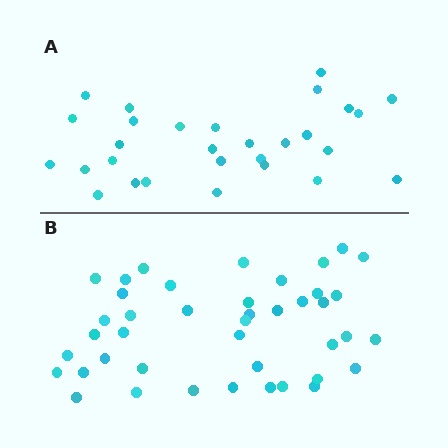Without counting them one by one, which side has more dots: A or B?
Region B (the bottom region) has more dots.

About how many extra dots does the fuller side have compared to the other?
Region B has approximately 15 more dots than region A.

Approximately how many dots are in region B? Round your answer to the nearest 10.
About 40 dots. (The exact count is 42, which rounds to 40.)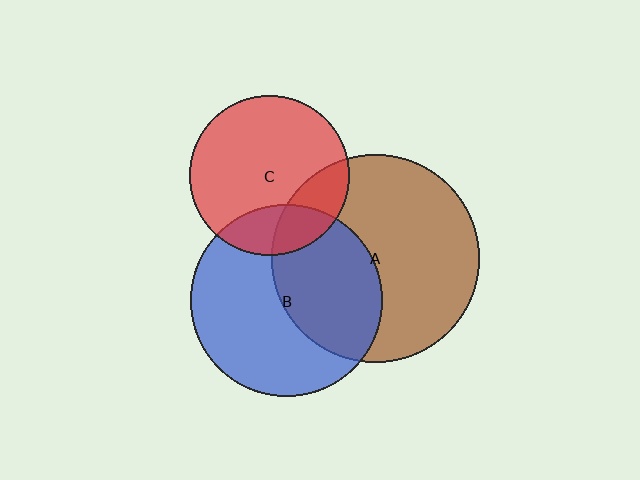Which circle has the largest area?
Circle A (brown).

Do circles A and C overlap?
Yes.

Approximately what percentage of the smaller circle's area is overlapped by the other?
Approximately 20%.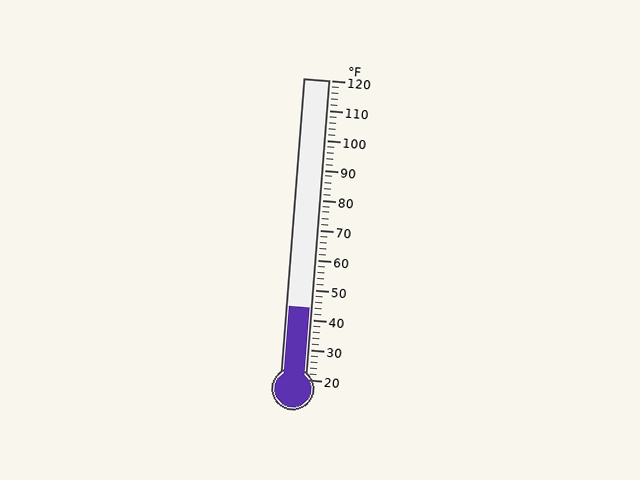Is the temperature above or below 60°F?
The temperature is below 60°F.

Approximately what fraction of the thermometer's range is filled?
The thermometer is filled to approximately 25% of its range.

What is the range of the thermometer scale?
The thermometer scale ranges from 20°F to 120°F.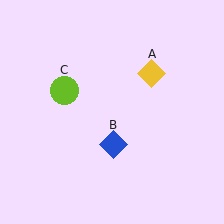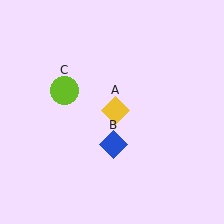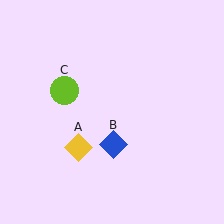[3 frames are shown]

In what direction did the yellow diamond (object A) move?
The yellow diamond (object A) moved down and to the left.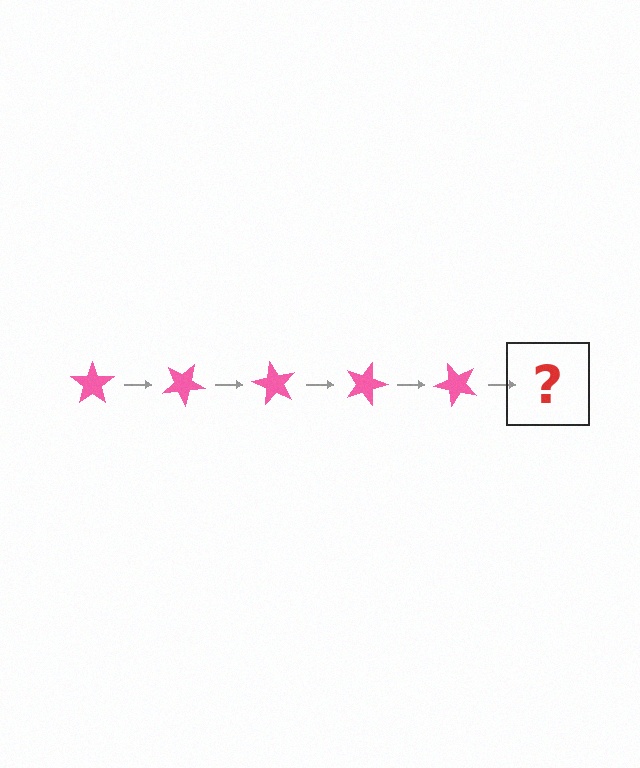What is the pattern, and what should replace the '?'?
The pattern is that the star rotates 30 degrees each step. The '?' should be a pink star rotated 150 degrees.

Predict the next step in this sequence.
The next step is a pink star rotated 150 degrees.